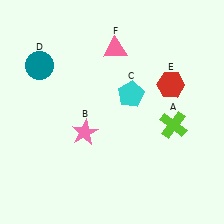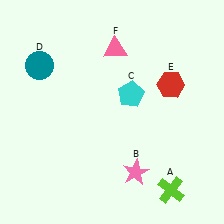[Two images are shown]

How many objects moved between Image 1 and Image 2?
2 objects moved between the two images.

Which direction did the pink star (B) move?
The pink star (B) moved right.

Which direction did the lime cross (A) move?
The lime cross (A) moved down.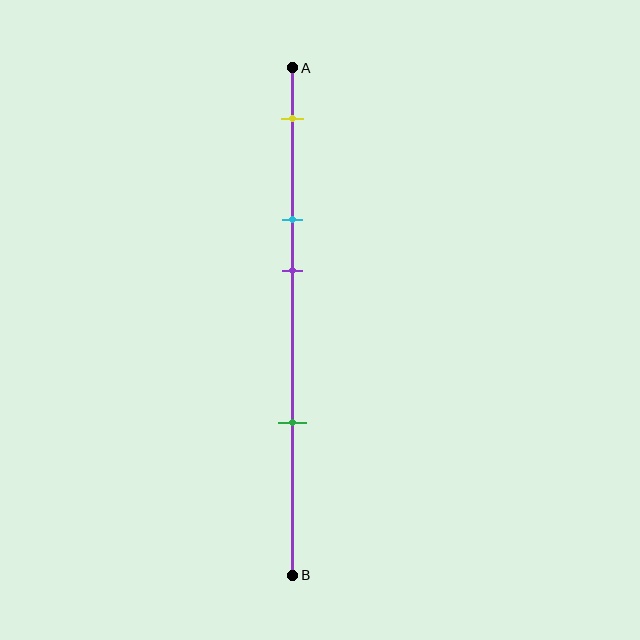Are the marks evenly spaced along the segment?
No, the marks are not evenly spaced.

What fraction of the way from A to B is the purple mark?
The purple mark is approximately 40% (0.4) of the way from A to B.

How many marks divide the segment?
There are 4 marks dividing the segment.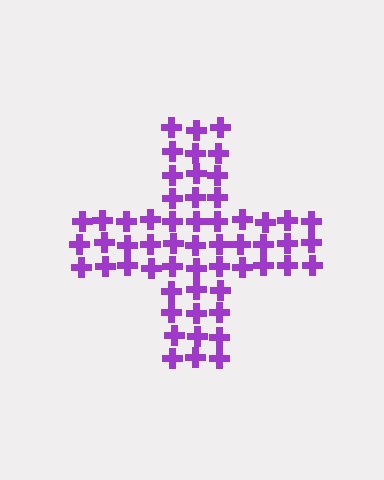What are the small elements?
The small elements are crosses.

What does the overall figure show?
The overall figure shows a cross.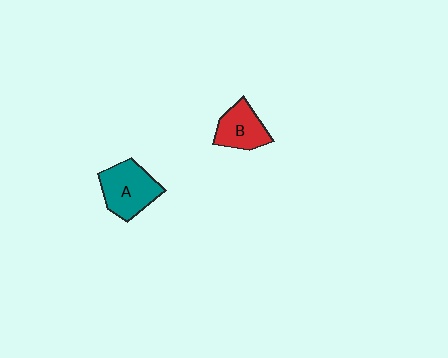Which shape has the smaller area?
Shape B (red).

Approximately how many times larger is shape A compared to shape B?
Approximately 1.3 times.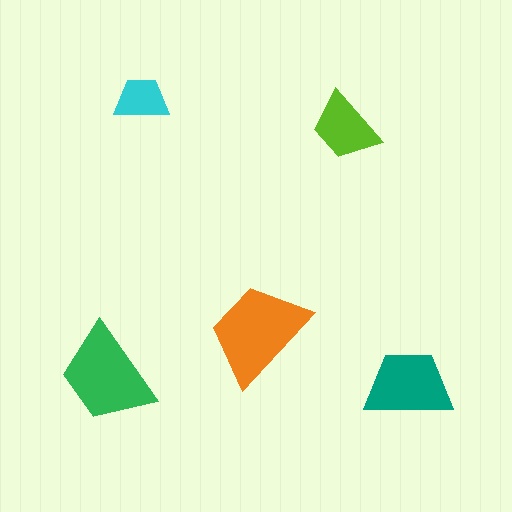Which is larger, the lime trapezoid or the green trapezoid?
The green one.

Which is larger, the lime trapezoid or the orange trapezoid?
The orange one.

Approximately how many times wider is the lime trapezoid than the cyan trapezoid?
About 1.5 times wider.